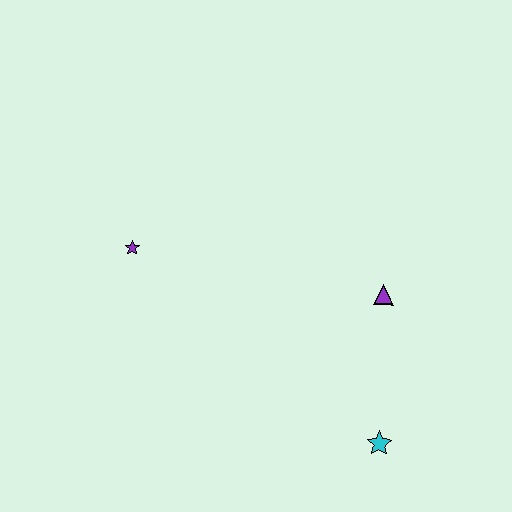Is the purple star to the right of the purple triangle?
No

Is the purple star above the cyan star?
Yes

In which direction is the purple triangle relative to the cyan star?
The purple triangle is above the cyan star.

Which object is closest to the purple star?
The purple triangle is closest to the purple star.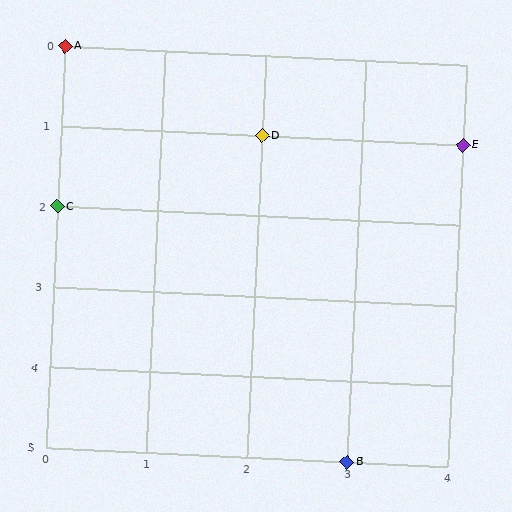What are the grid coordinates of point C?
Point C is at grid coordinates (0, 2).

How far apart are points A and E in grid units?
Points A and E are 4 columns and 1 row apart (about 4.1 grid units diagonally).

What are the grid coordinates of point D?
Point D is at grid coordinates (2, 1).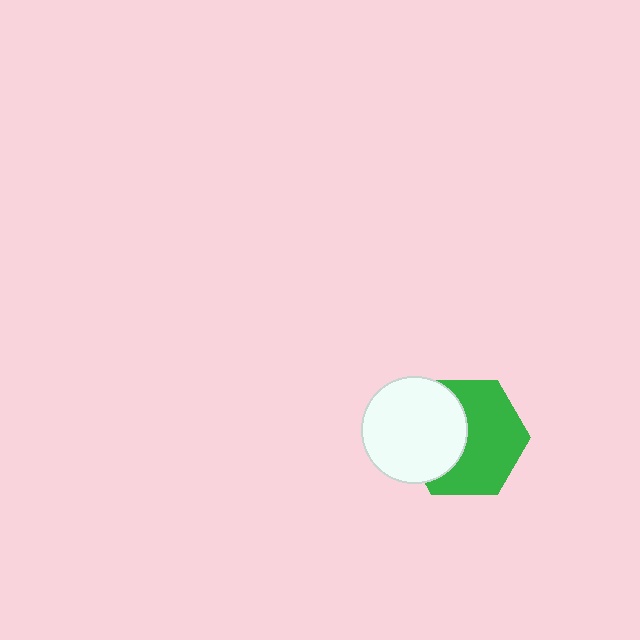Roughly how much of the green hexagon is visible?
About half of it is visible (roughly 60%).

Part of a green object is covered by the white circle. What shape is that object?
It is a hexagon.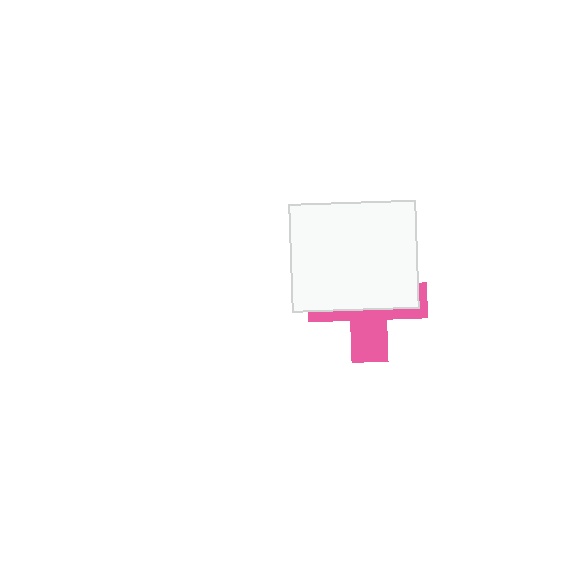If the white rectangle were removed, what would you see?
You would see the complete pink cross.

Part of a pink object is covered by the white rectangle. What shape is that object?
It is a cross.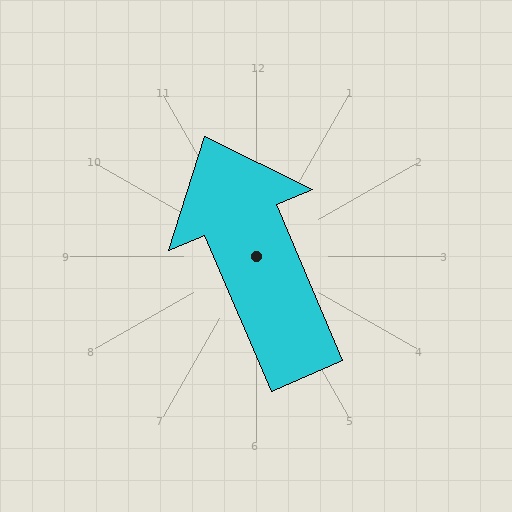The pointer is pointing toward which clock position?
Roughly 11 o'clock.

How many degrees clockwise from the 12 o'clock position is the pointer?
Approximately 337 degrees.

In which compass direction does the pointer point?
Northwest.